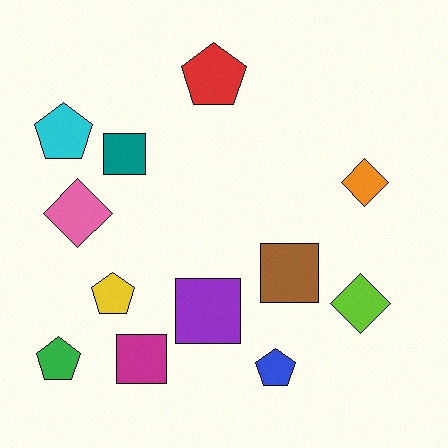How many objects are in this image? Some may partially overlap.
There are 12 objects.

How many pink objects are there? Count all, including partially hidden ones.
There is 1 pink object.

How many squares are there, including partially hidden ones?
There are 4 squares.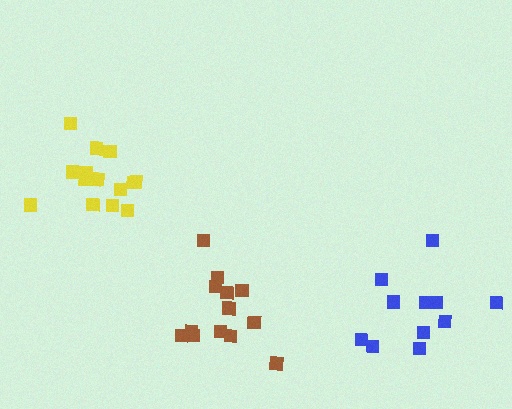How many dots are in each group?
Group 1: 15 dots, Group 2: 11 dots, Group 3: 13 dots (39 total).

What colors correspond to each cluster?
The clusters are colored: yellow, blue, brown.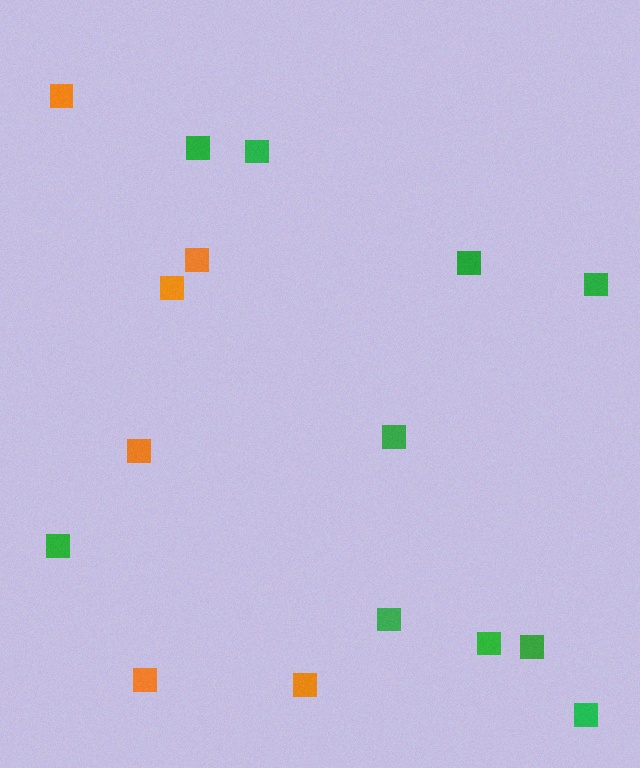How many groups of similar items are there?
There are 2 groups: one group of green squares (10) and one group of orange squares (6).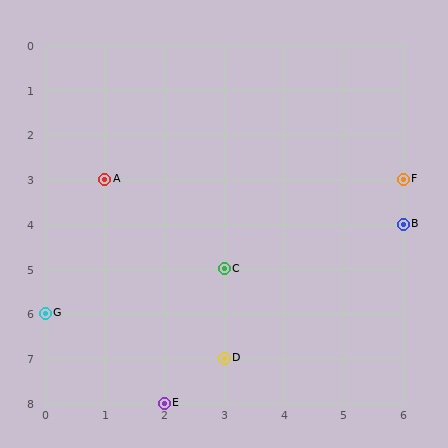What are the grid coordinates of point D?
Point D is at grid coordinates (3, 7).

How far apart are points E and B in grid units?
Points E and B are 4 columns and 4 rows apart (about 5.7 grid units diagonally).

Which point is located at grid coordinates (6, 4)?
Point B is at (6, 4).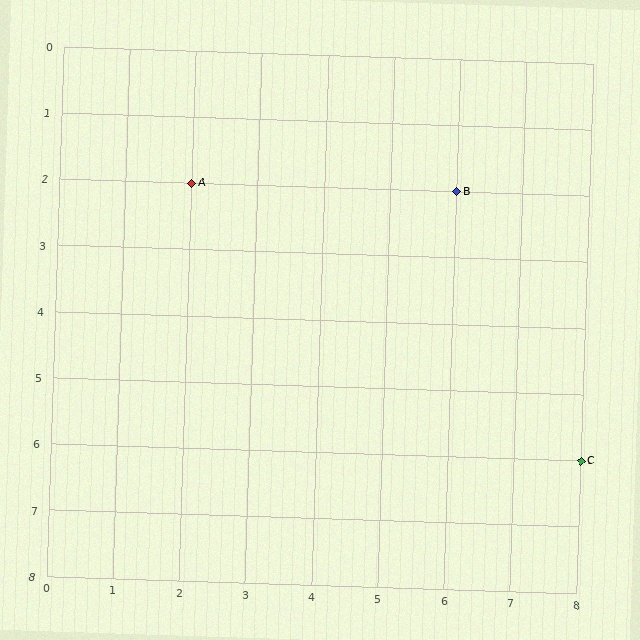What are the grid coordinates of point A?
Point A is at grid coordinates (2, 2).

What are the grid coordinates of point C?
Point C is at grid coordinates (8, 6).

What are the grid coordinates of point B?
Point B is at grid coordinates (6, 2).